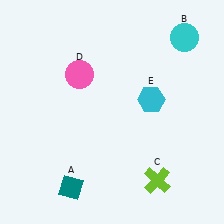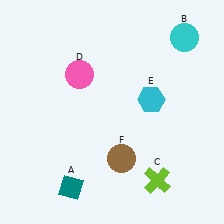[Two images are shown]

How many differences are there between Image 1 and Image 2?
There is 1 difference between the two images.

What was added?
A brown circle (F) was added in Image 2.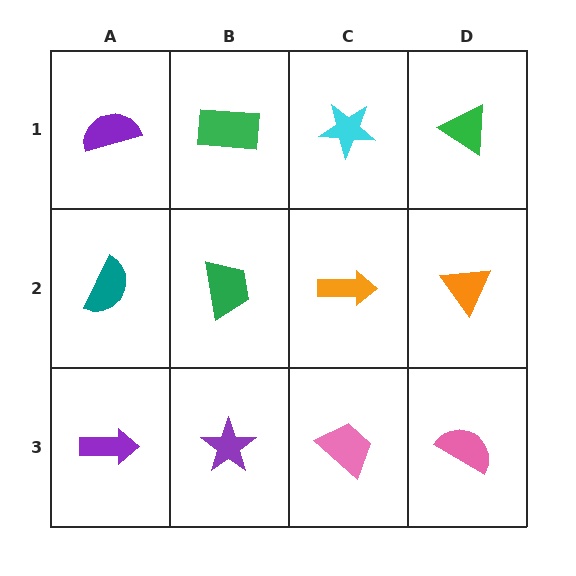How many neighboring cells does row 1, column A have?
2.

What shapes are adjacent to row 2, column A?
A purple semicircle (row 1, column A), a purple arrow (row 3, column A), a green trapezoid (row 2, column B).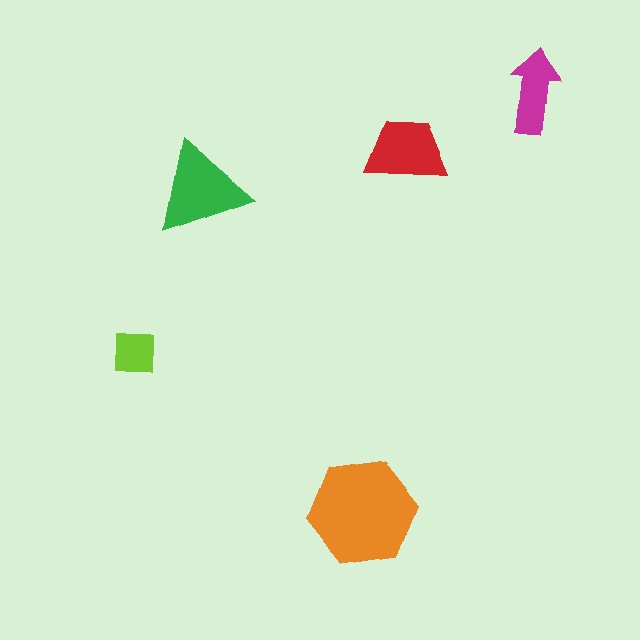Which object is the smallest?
The lime square.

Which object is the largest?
The orange hexagon.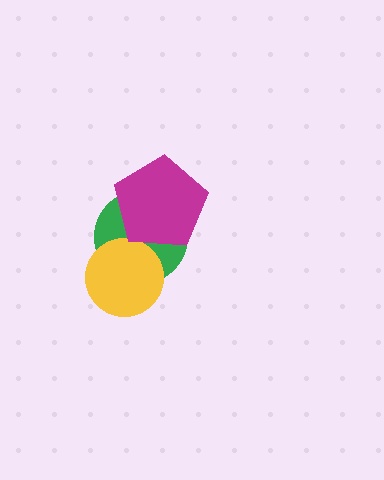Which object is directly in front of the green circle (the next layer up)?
The yellow circle is directly in front of the green circle.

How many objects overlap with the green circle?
2 objects overlap with the green circle.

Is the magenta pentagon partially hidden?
No, no other shape covers it.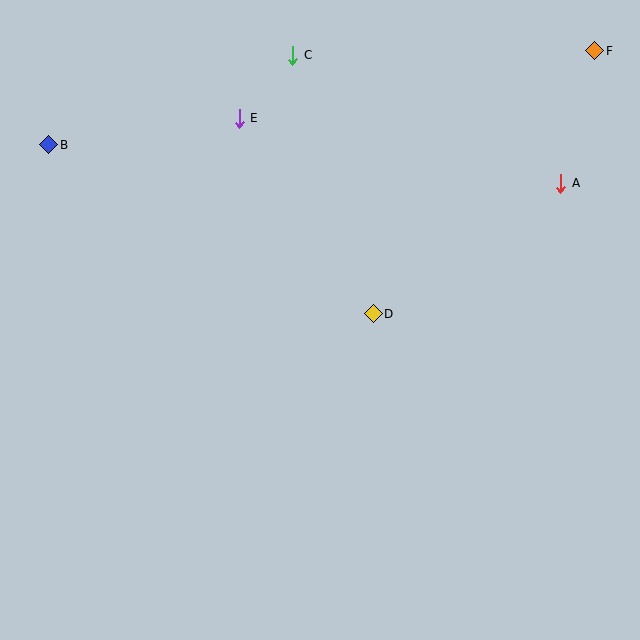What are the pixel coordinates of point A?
Point A is at (561, 183).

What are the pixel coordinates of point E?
Point E is at (239, 118).